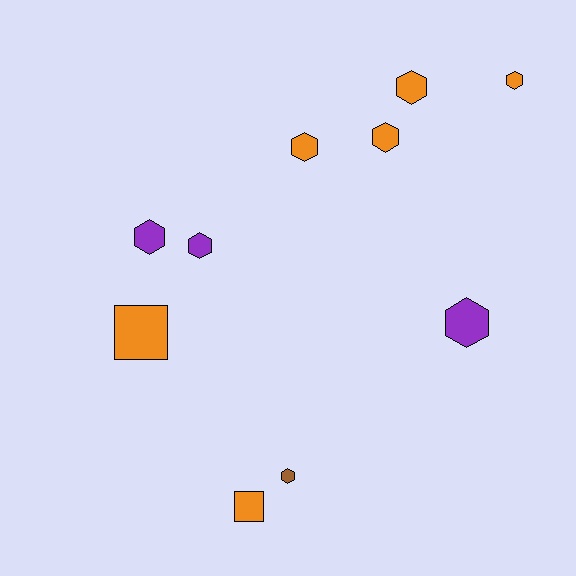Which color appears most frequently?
Orange, with 6 objects.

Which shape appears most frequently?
Hexagon, with 8 objects.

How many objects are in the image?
There are 10 objects.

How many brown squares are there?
There are no brown squares.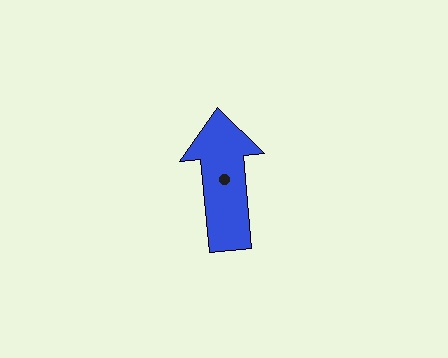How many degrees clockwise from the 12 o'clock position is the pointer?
Approximately 355 degrees.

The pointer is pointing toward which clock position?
Roughly 12 o'clock.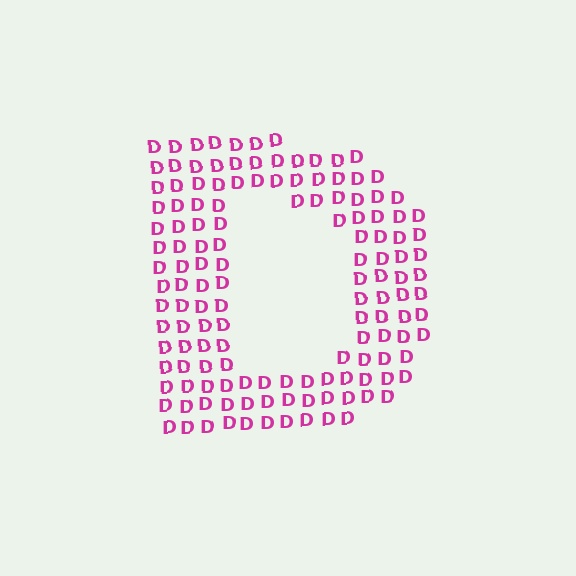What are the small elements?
The small elements are letter D's.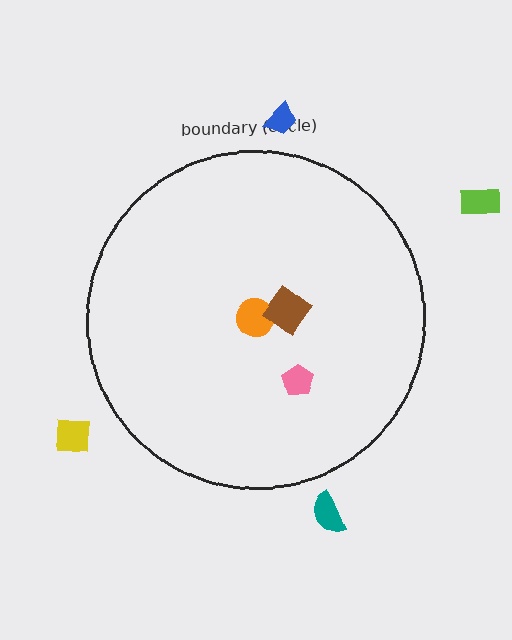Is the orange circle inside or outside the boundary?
Inside.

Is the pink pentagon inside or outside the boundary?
Inside.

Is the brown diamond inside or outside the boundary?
Inside.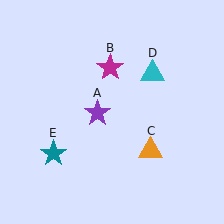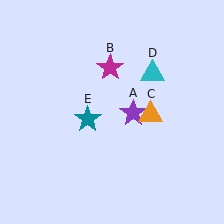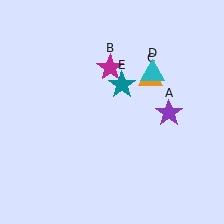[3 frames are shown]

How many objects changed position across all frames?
3 objects changed position: purple star (object A), orange triangle (object C), teal star (object E).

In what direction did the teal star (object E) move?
The teal star (object E) moved up and to the right.